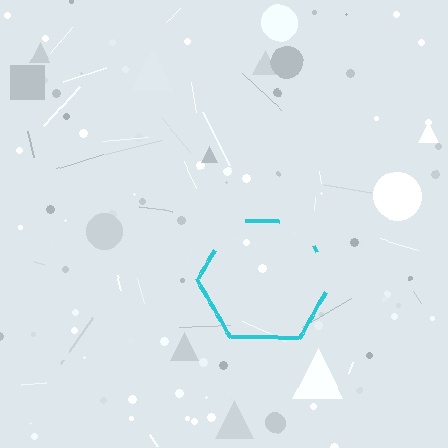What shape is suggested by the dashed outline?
The dashed outline suggests a hexagon.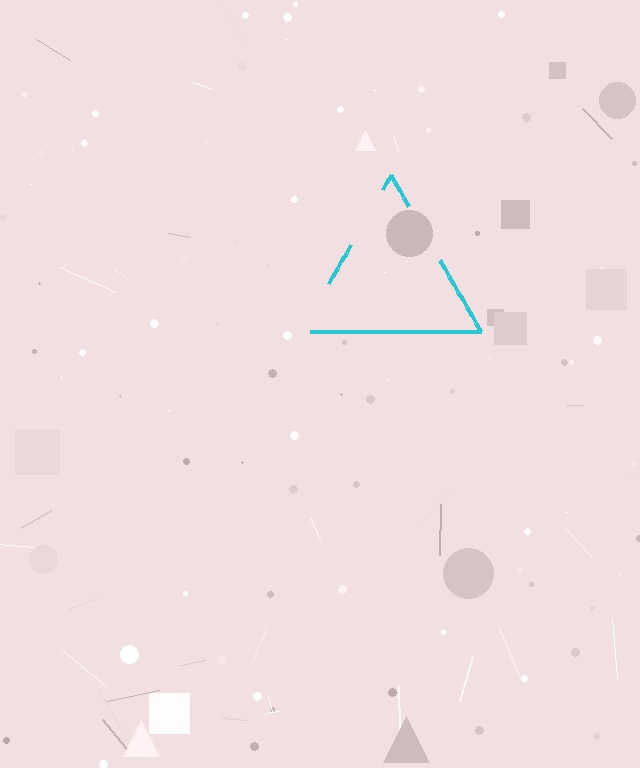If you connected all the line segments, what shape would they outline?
They would outline a triangle.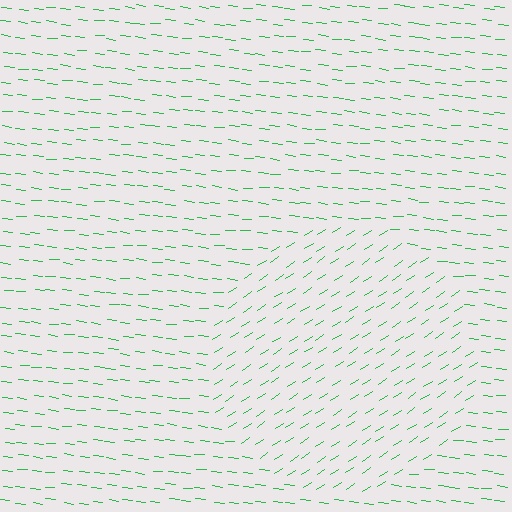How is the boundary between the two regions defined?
The boundary is defined purely by a change in line orientation (approximately 39 degrees difference). All lines are the same color and thickness.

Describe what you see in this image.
The image is filled with small green line segments. A circle region in the image has lines oriented differently from the surrounding lines, creating a visible texture boundary.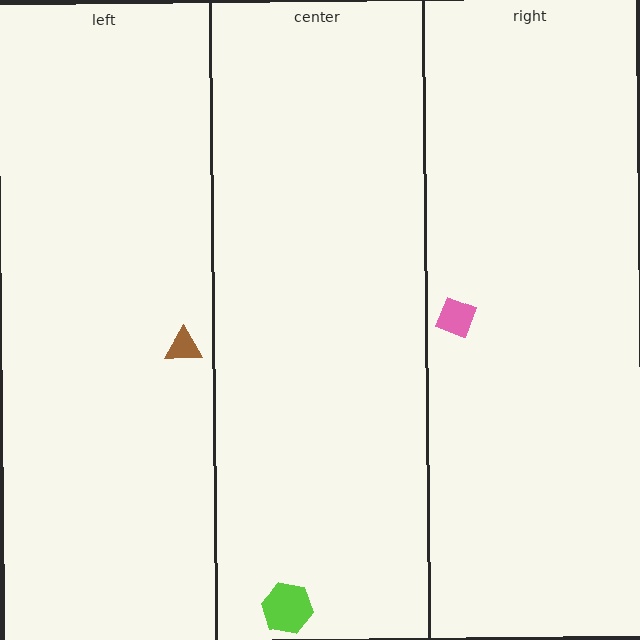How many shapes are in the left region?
1.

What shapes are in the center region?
The lime hexagon.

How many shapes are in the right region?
1.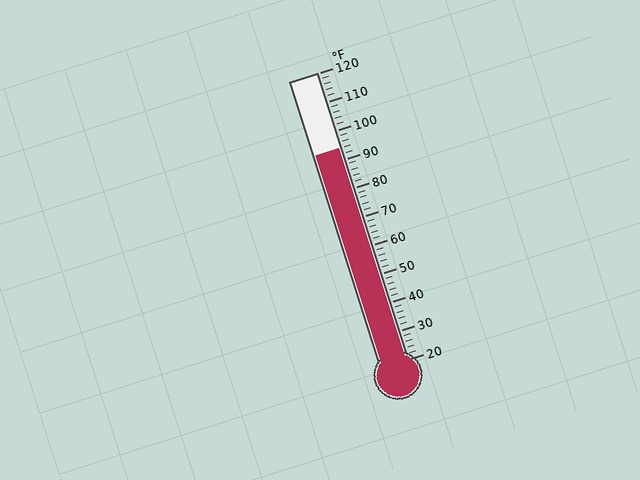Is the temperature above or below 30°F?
The temperature is above 30°F.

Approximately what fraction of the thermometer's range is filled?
The thermometer is filled to approximately 75% of its range.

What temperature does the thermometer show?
The thermometer shows approximately 94°F.